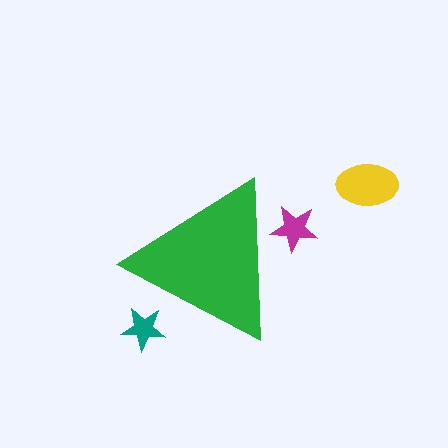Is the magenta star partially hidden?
Yes, the magenta star is partially hidden behind the green triangle.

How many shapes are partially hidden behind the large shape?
2 shapes are partially hidden.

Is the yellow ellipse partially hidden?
No, the yellow ellipse is fully visible.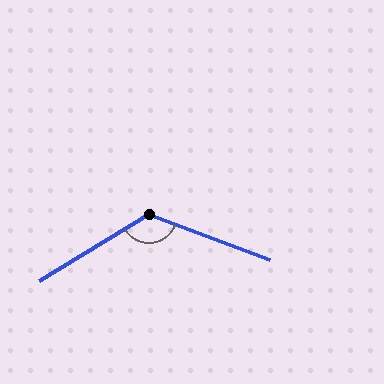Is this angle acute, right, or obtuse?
It is obtuse.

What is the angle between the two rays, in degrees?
Approximately 128 degrees.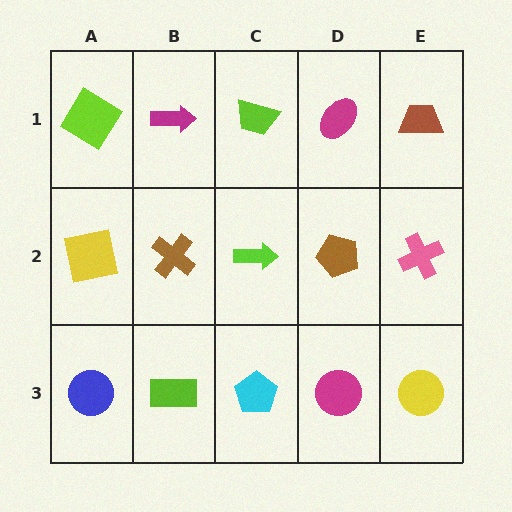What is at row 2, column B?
A brown cross.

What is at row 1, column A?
A lime diamond.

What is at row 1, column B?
A magenta arrow.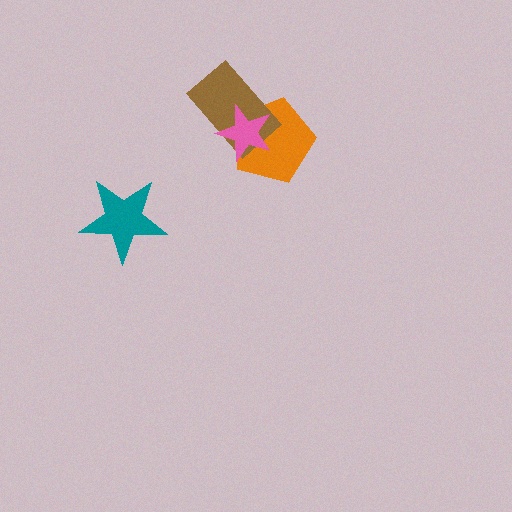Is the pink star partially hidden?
No, no other shape covers it.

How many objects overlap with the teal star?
0 objects overlap with the teal star.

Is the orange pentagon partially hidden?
Yes, it is partially covered by another shape.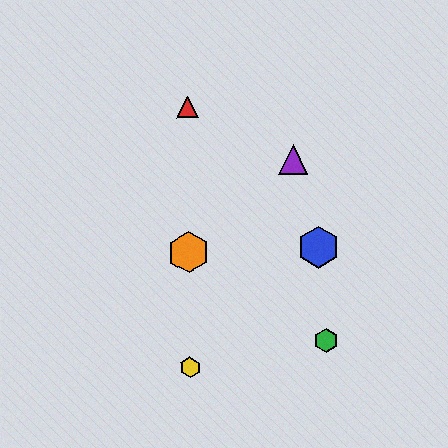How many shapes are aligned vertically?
3 shapes (the red triangle, the yellow hexagon, the orange hexagon) are aligned vertically.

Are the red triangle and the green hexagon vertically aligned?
No, the red triangle is at x≈188 and the green hexagon is at x≈326.